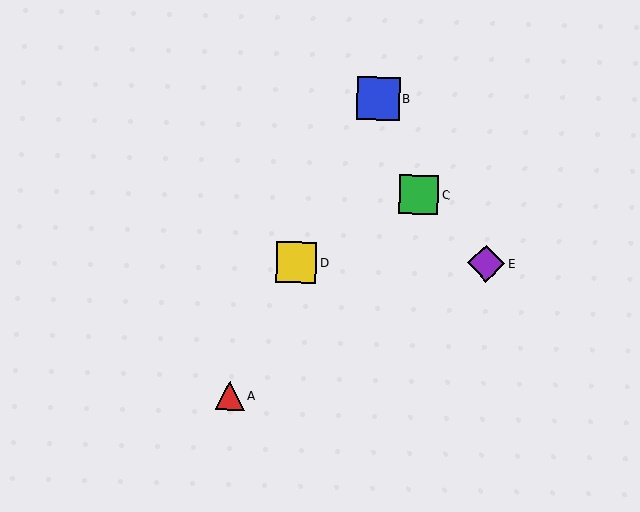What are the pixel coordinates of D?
Object D is at (296, 263).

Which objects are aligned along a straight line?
Objects A, B, D are aligned along a straight line.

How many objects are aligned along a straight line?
3 objects (A, B, D) are aligned along a straight line.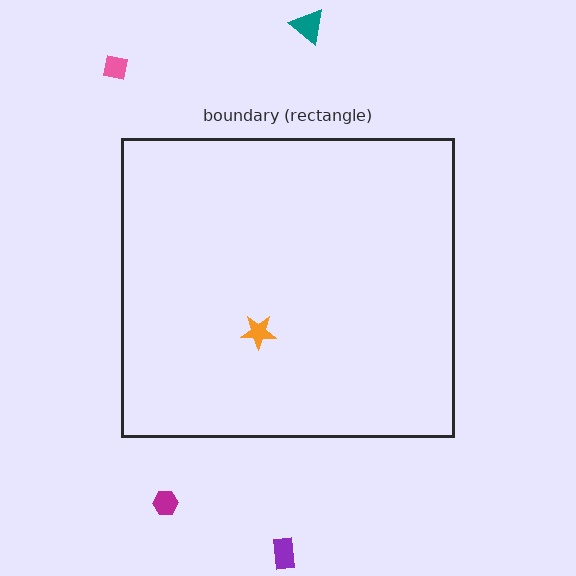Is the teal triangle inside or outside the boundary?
Outside.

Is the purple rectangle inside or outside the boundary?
Outside.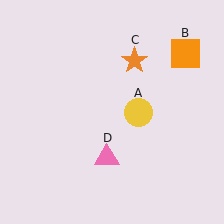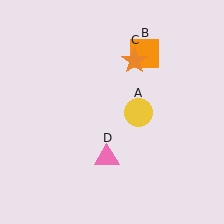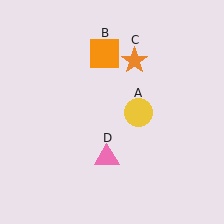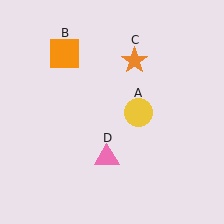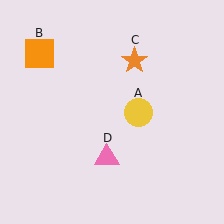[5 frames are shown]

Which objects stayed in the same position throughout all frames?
Yellow circle (object A) and orange star (object C) and pink triangle (object D) remained stationary.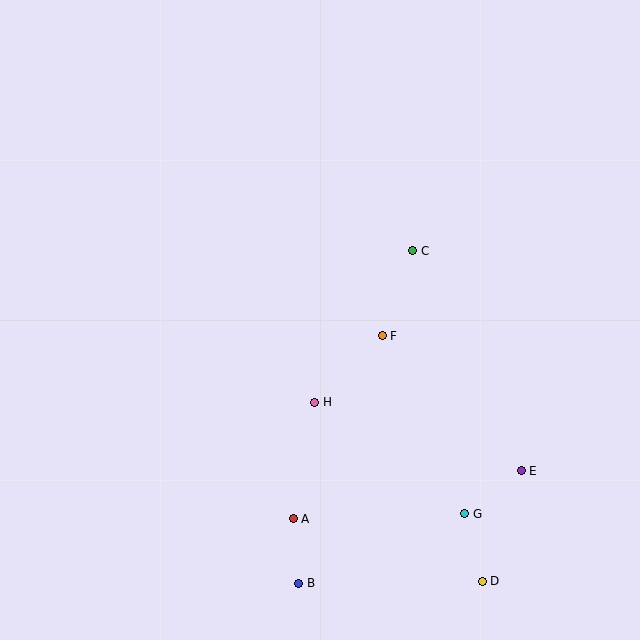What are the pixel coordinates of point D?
Point D is at (482, 581).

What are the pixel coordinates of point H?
Point H is at (315, 402).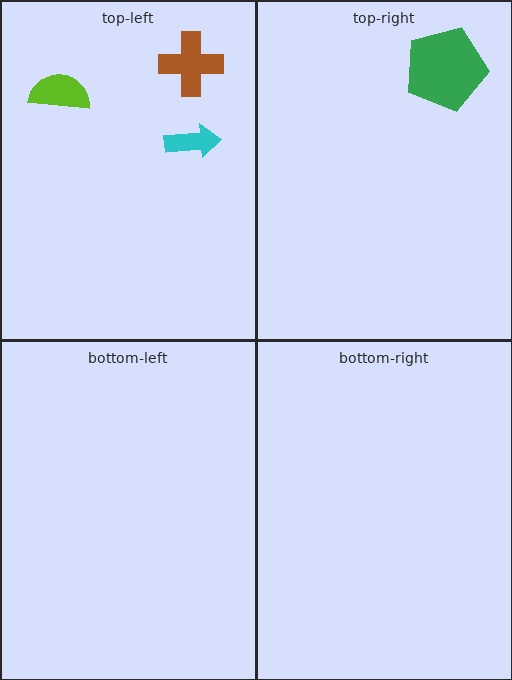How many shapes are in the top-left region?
3.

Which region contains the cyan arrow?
The top-left region.